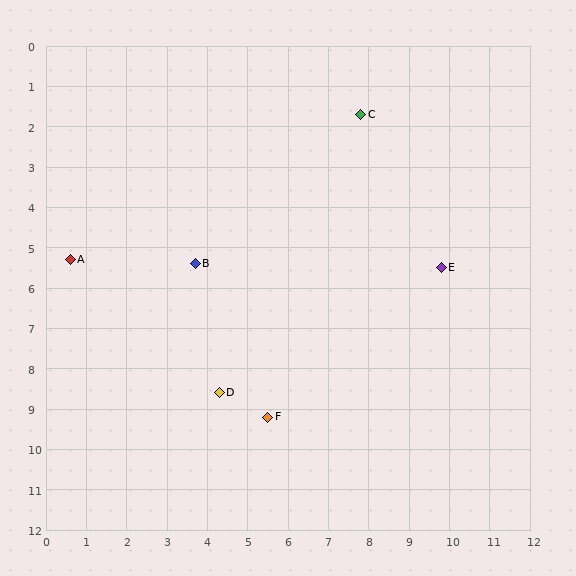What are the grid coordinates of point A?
Point A is at approximately (0.6, 5.3).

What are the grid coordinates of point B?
Point B is at approximately (3.7, 5.4).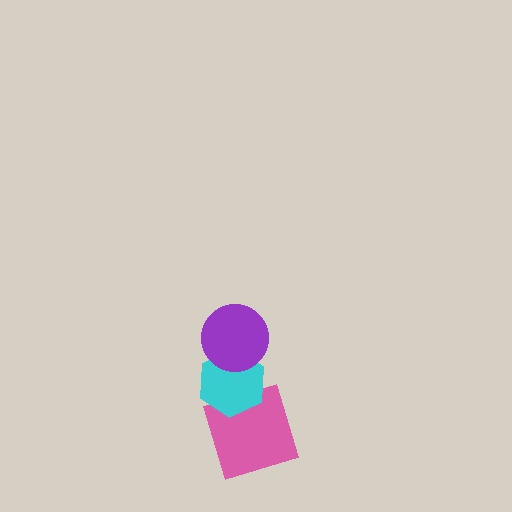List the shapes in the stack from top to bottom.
From top to bottom: the purple circle, the cyan hexagon, the pink square.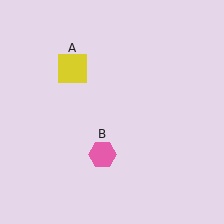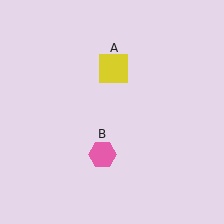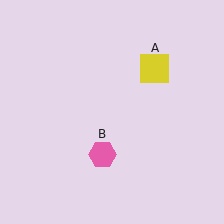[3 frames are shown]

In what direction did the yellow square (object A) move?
The yellow square (object A) moved right.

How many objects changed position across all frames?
1 object changed position: yellow square (object A).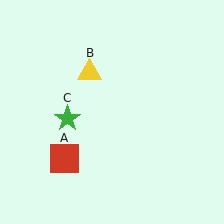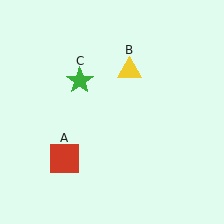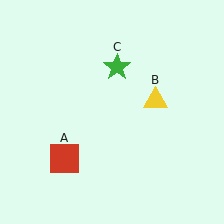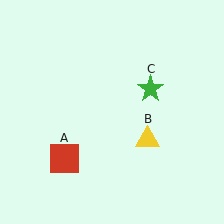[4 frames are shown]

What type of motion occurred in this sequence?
The yellow triangle (object B), green star (object C) rotated clockwise around the center of the scene.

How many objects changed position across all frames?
2 objects changed position: yellow triangle (object B), green star (object C).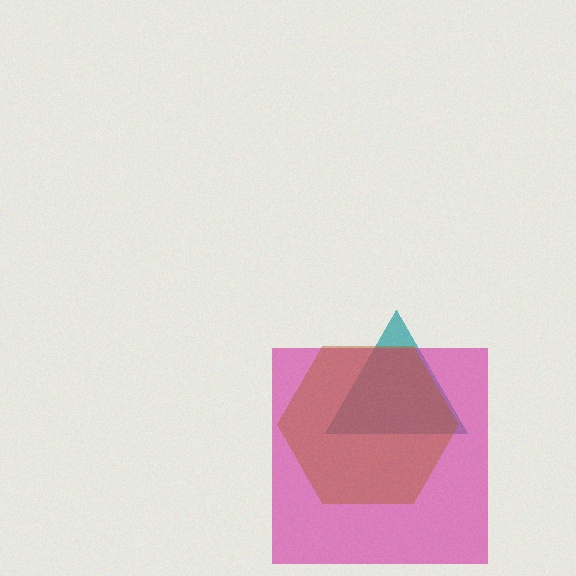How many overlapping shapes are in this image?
There are 3 overlapping shapes in the image.